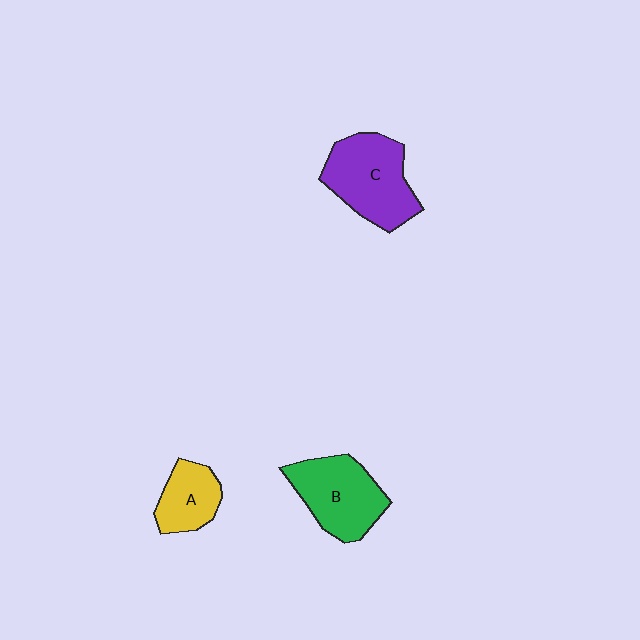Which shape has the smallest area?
Shape A (yellow).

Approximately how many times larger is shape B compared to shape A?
Approximately 1.6 times.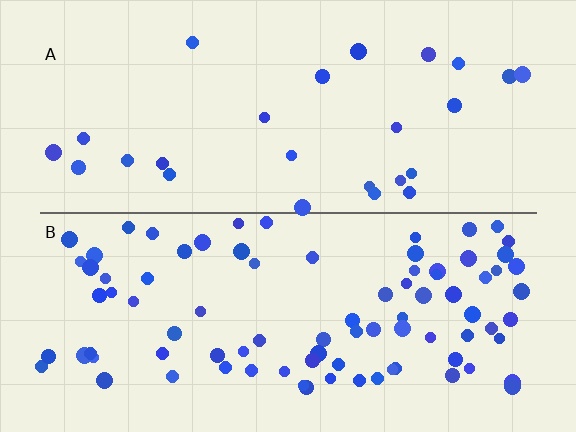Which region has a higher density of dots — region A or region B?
B (the bottom).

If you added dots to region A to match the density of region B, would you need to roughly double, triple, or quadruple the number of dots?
Approximately triple.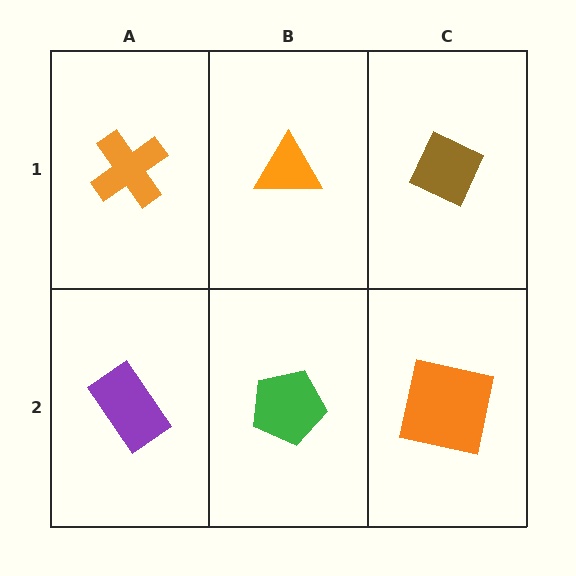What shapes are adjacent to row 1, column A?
A purple rectangle (row 2, column A), an orange triangle (row 1, column B).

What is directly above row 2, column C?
A brown diamond.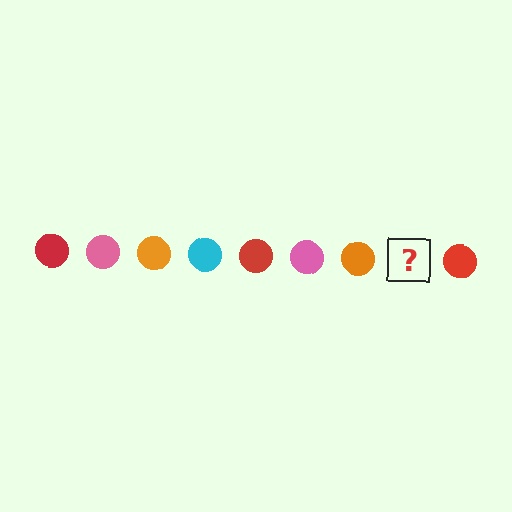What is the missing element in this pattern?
The missing element is a cyan circle.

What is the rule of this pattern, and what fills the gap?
The rule is that the pattern cycles through red, pink, orange, cyan circles. The gap should be filled with a cyan circle.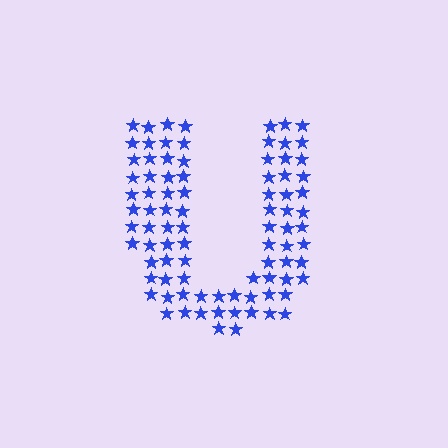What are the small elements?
The small elements are stars.